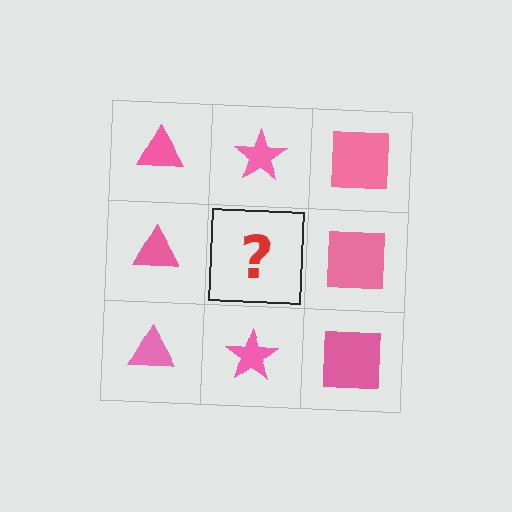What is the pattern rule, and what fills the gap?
The rule is that each column has a consistent shape. The gap should be filled with a pink star.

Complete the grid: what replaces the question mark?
The question mark should be replaced with a pink star.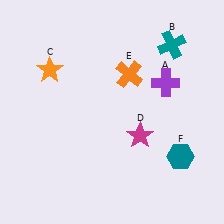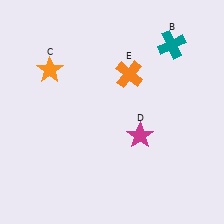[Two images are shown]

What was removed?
The purple cross (A), the teal hexagon (F) were removed in Image 2.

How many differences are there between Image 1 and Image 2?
There are 2 differences between the two images.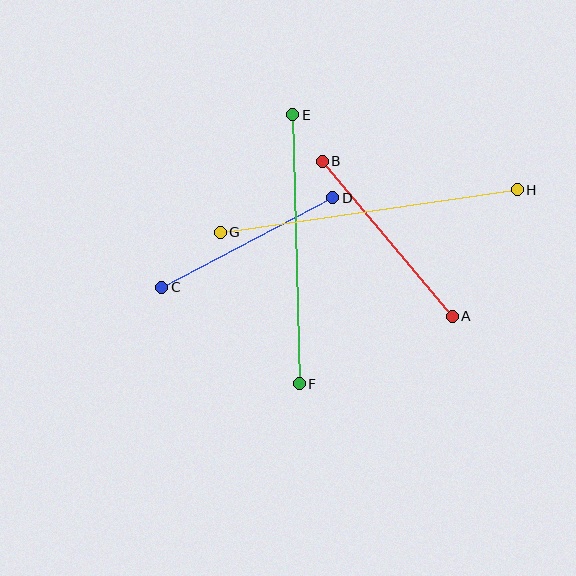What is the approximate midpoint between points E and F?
The midpoint is at approximately (296, 249) pixels.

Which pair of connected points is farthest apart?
Points G and H are farthest apart.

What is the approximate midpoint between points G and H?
The midpoint is at approximately (369, 211) pixels.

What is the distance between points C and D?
The distance is approximately 193 pixels.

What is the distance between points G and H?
The distance is approximately 300 pixels.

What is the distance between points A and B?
The distance is approximately 203 pixels.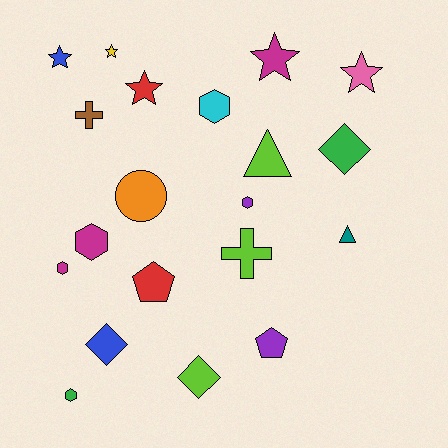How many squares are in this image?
There are no squares.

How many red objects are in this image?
There are 2 red objects.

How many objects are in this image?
There are 20 objects.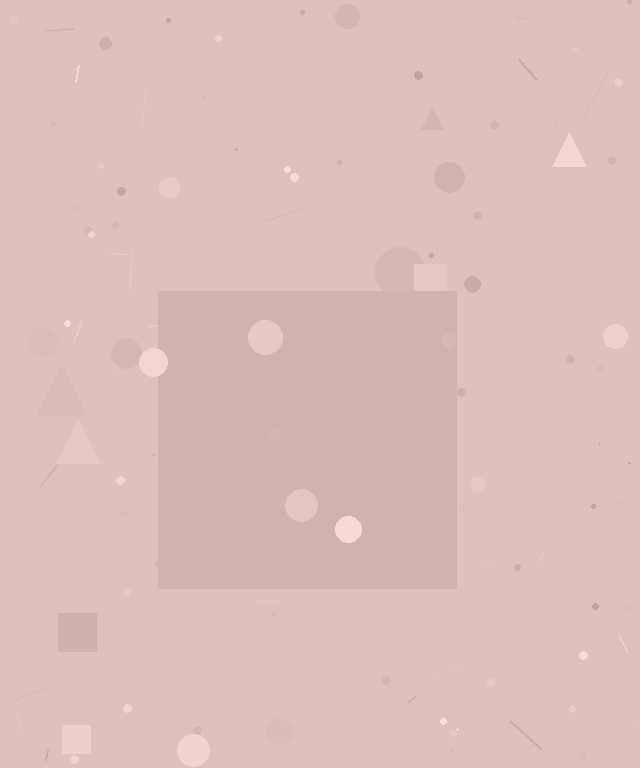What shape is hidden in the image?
A square is hidden in the image.